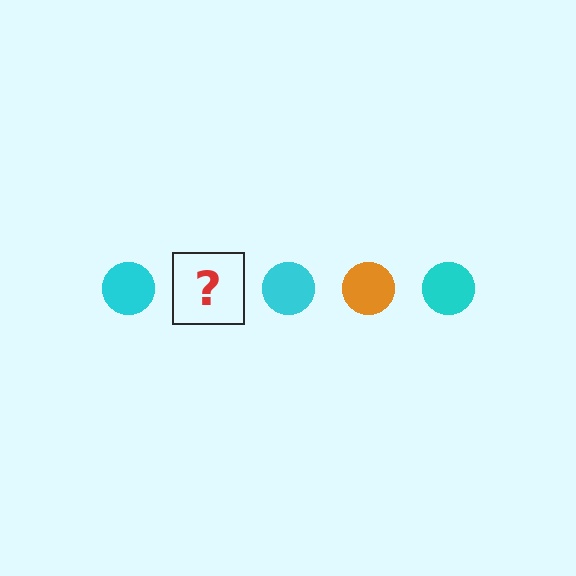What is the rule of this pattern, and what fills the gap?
The rule is that the pattern cycles through cyan, orange circles. The gap should be filled with an orange circle.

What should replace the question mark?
The question mark should be replaced with an orange circle.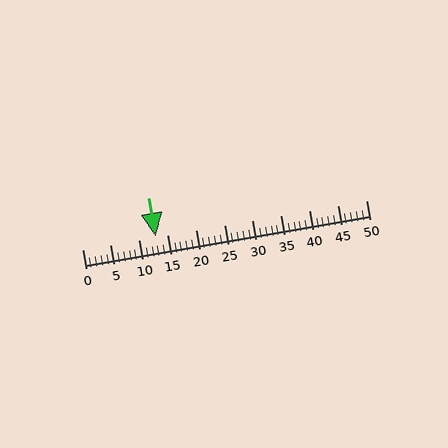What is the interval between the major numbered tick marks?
The major tick marks are spaced 5 units apart.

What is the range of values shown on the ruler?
The ruler shows values from 0 to 50.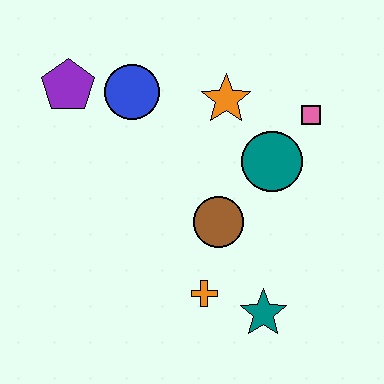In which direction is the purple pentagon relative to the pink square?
The purple pentagon is to the left of the pink square.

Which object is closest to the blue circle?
The purple pentagon is closest to the blue circle.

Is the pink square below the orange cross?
No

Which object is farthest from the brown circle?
The purple pentagon is farthest from the brown circle.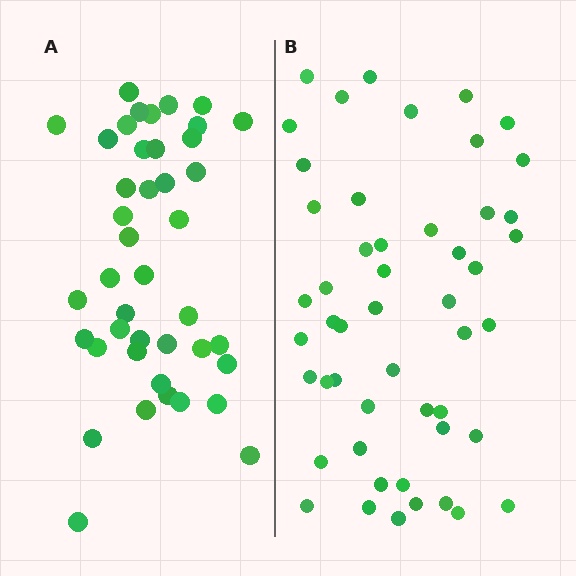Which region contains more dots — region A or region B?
Region B (the right region) has more dots.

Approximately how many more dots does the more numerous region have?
Region B has roughly 8 or so more dots than region A.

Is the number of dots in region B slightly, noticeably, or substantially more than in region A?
Region B has only slightly more — the two regions are fairly close. The ratio is roughly 1.2 to 1.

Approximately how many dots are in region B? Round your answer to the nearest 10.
About 50 dots.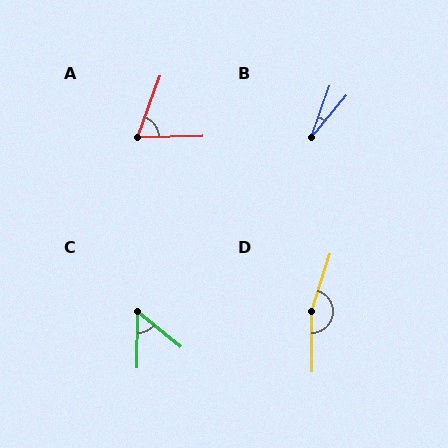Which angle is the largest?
D, at approximately 162 degrees.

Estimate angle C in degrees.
Approximately 51 degrees.